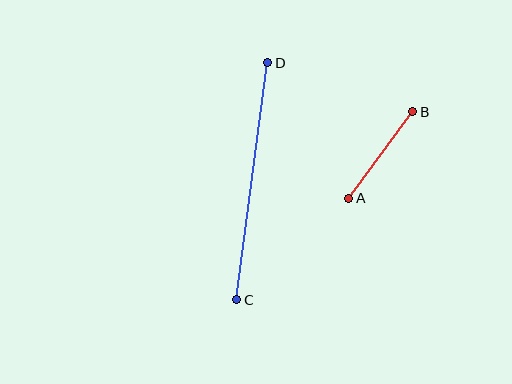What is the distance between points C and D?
The distance is approximately 239 pixels.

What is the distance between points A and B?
The distance is approximately 108 pixels.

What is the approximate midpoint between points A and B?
The midpoint is at approximately (381, 155) pixels.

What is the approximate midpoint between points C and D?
The midpoint is at approximately (252, 181) pixels.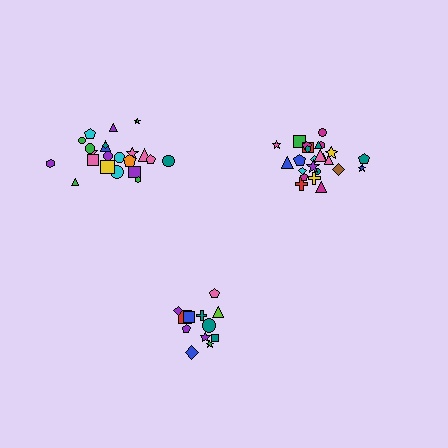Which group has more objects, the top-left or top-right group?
The top-right group.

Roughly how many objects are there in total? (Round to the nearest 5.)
Roughly 60 objects in total.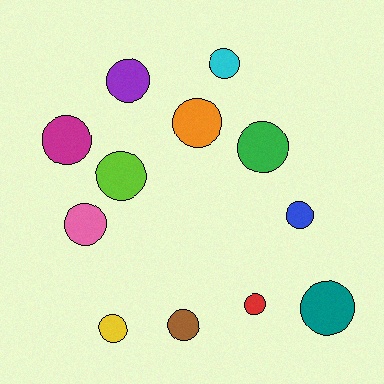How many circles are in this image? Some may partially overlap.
There are 12 circles.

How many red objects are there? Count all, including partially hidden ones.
There is 1 red object.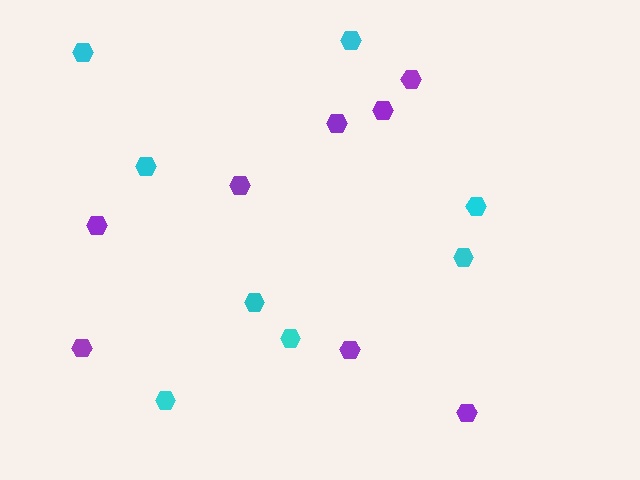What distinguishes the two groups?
There are 2 groups: one group of purple hexagons (8) and one group of cyan hexagons (8).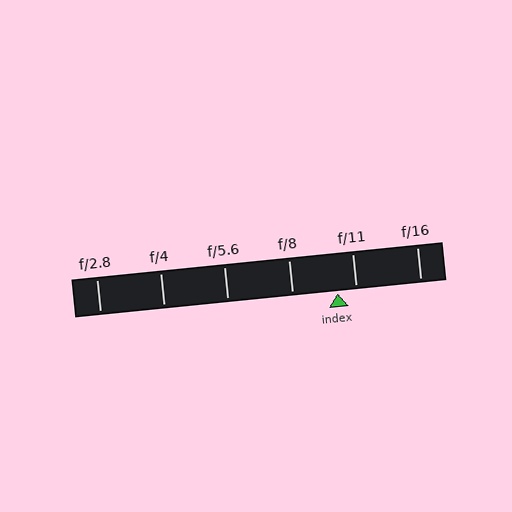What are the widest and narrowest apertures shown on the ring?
The widest aperture shown is f/2.8 and the narrowest is f/16.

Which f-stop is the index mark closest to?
The index mark is closest to f/11.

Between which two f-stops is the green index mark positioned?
The index mark is between f/8 and f/11.